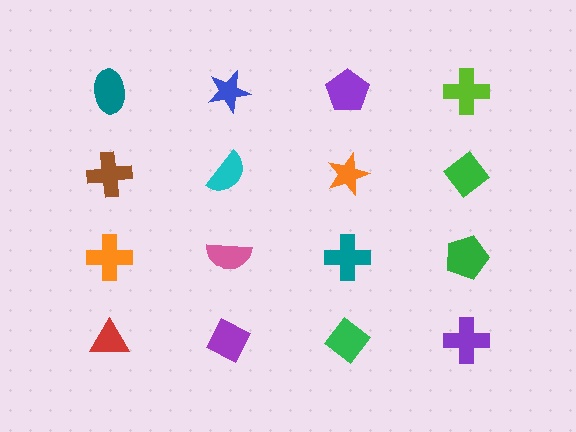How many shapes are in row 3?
4 shapes.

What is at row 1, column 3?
A purple pentagon.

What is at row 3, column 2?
A pink semicircle.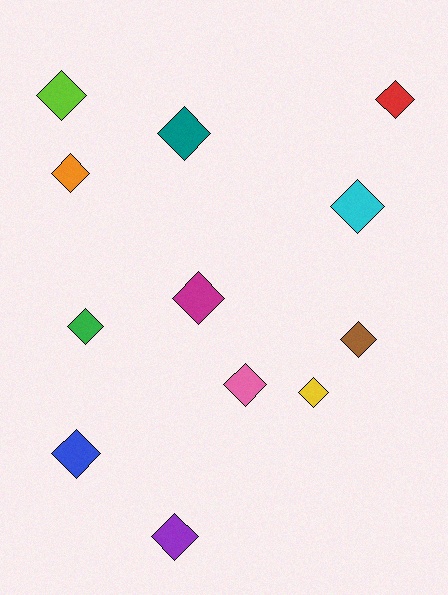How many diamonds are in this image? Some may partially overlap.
There are 12 diamonds.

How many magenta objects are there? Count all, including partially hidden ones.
There is 1 magenta object.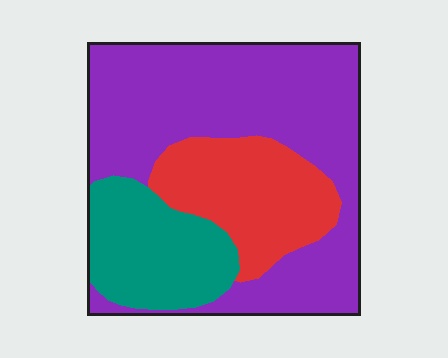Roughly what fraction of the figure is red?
Red takes up about one quarter (1/4) of the figure.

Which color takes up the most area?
Purple, at roughly 55%.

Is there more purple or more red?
Purple.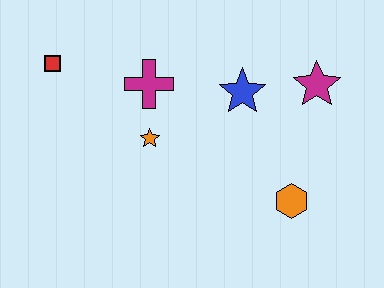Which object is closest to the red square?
The magenta cross is closest to the red square.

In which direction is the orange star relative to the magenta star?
The orange star is to the left of the magenta star.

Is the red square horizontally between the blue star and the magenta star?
No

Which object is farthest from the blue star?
The red square is farthest from the blue star.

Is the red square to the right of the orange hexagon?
No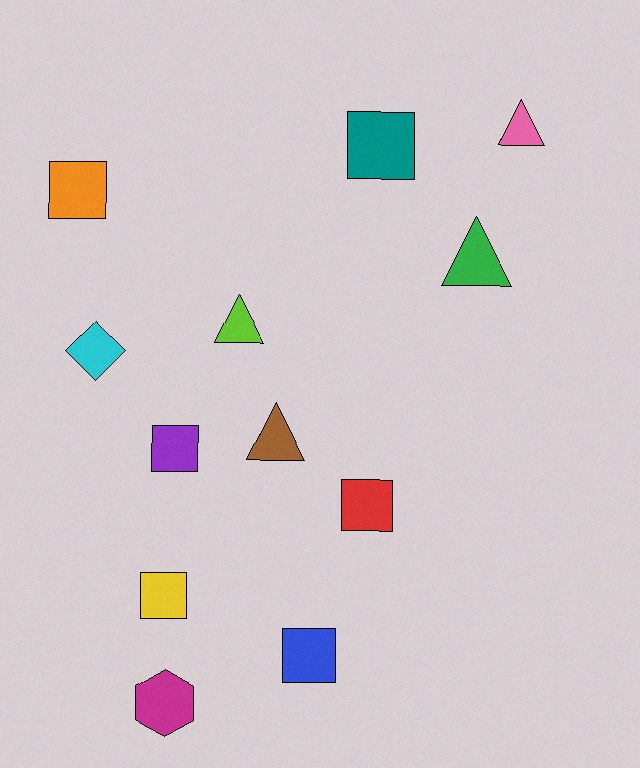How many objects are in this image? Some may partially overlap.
There are 12 objects.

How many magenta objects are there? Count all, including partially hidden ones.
There is 1 magenta object.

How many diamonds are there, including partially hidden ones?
There is 1 diamond.